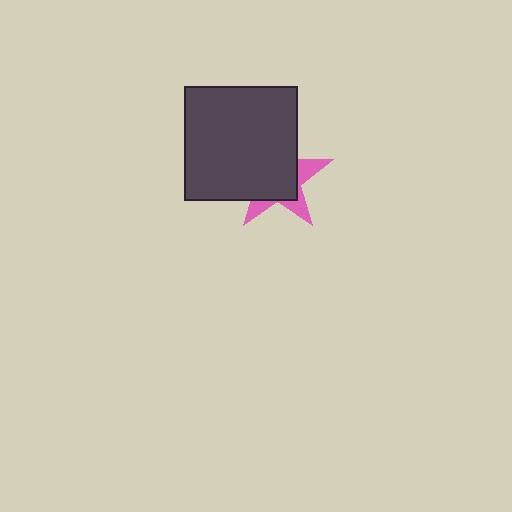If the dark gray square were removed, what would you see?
You would see the complete pink star.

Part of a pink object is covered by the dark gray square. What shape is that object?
It is a star.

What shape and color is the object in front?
The object in front is a dark gray square.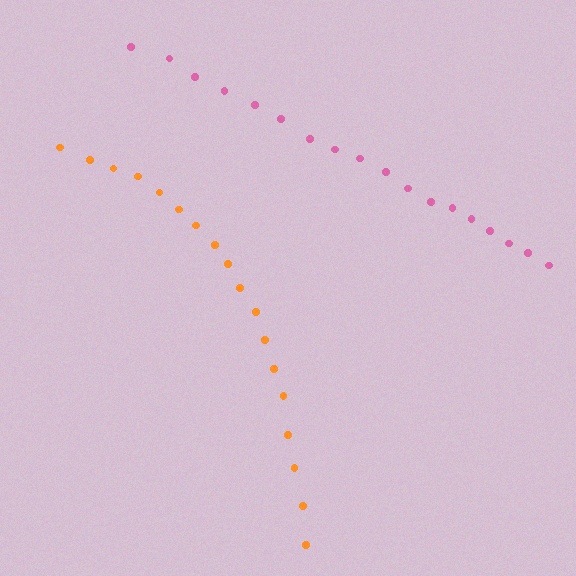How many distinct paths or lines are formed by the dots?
There are 2 distinct paths.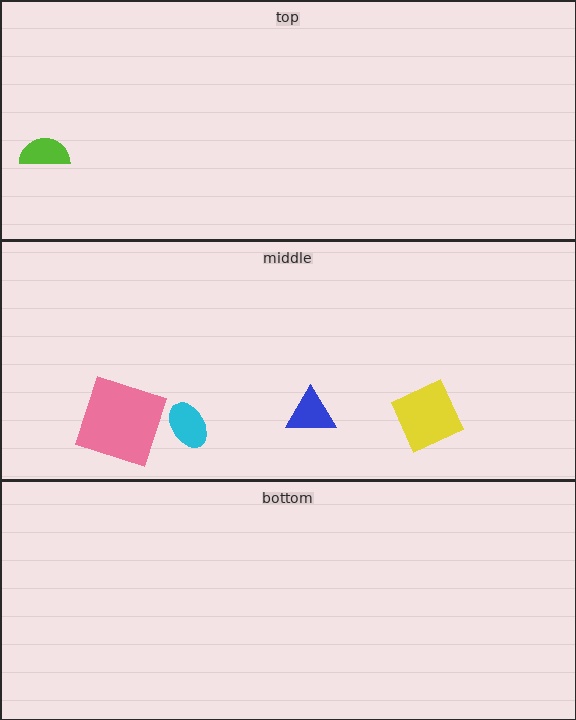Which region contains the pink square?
The middle region.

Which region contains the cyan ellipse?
The middle region.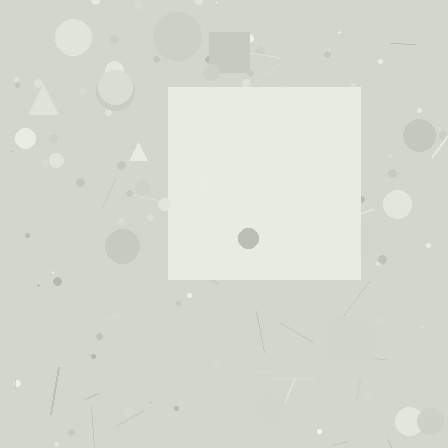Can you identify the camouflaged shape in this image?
The camouflaged shape is a square.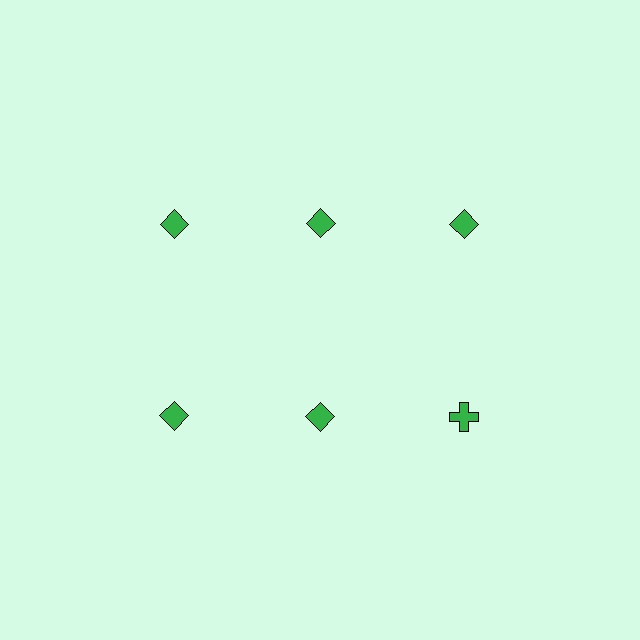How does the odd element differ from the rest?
It has a different shape: cross instead of diamond.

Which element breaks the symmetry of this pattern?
The green cross in the second row, center column breaks the symmetry. All other shapes are green diamonds.